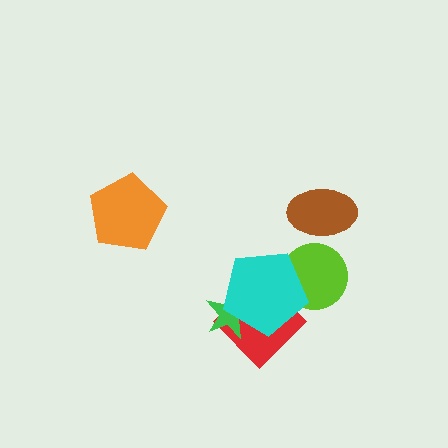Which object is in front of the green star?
The cyan pentagon is in front of the green star.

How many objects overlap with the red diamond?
3 objects overlap with the red diamond.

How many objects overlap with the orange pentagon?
0 objects overlap with the orange pentagon.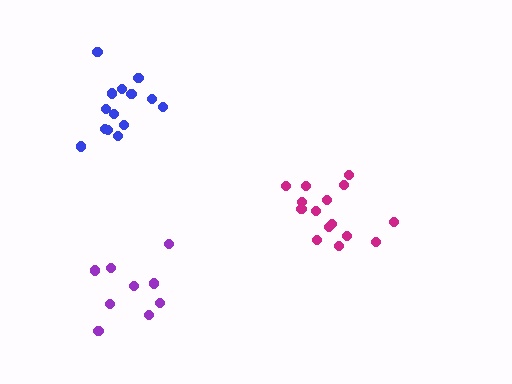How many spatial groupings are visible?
There are 3 spatial groupings.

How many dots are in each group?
Group 1: 15 dots, Group 2: 14 dots, Group 3: 9 dots (38 total).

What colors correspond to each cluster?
The clusters are colored: magenta, blue, purple.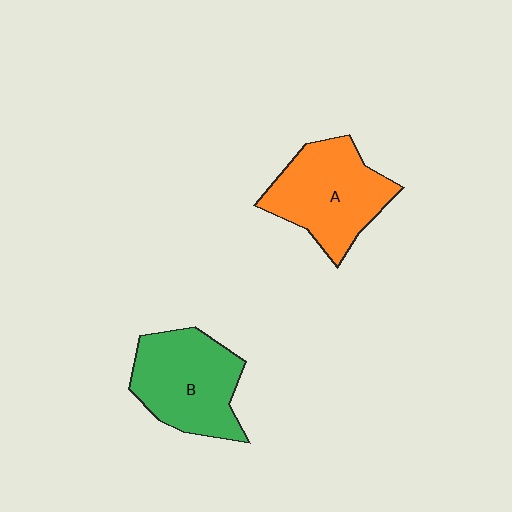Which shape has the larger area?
Shape A (orange).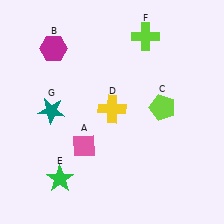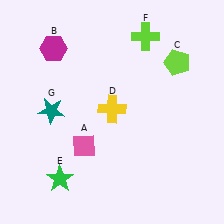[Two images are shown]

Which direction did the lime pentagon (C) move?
The lime pentagon (C) moved up.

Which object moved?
The lime pentagon (C) moved up.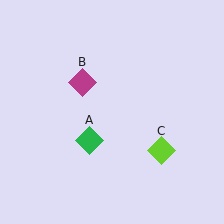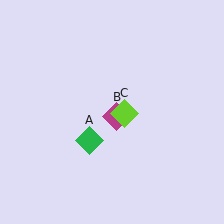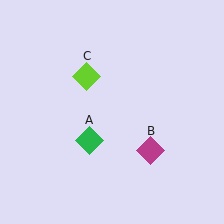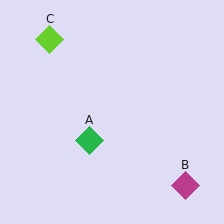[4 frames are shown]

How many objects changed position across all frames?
2 objects changed position: magenta diamond (object B), lime diamond (object C).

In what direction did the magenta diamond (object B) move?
The magenta diamond (object B) moved down and to the right.